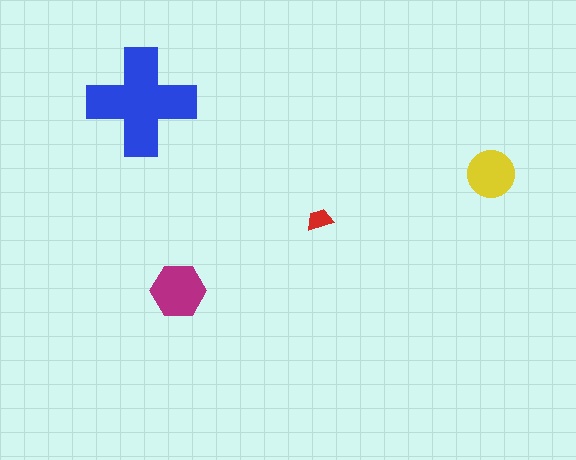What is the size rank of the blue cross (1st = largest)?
1st.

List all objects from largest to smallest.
The blue cross, the magenta hexagon, the yellow circle, the red trapezoid.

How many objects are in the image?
There are 4 objects in the image.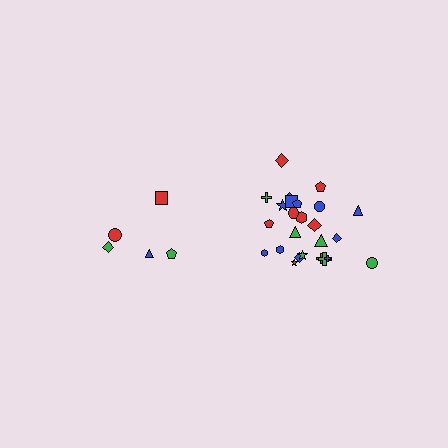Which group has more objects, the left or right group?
The right group.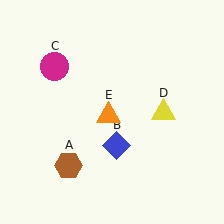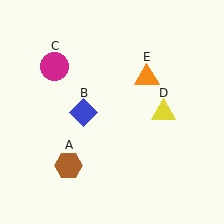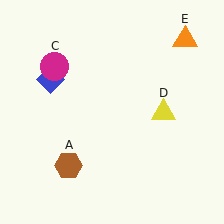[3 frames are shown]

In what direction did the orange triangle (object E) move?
The orange triangle (object E) moved up and to the right.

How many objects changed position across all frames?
2 objects changed position: blue diamond (object B), orange triangle (object E).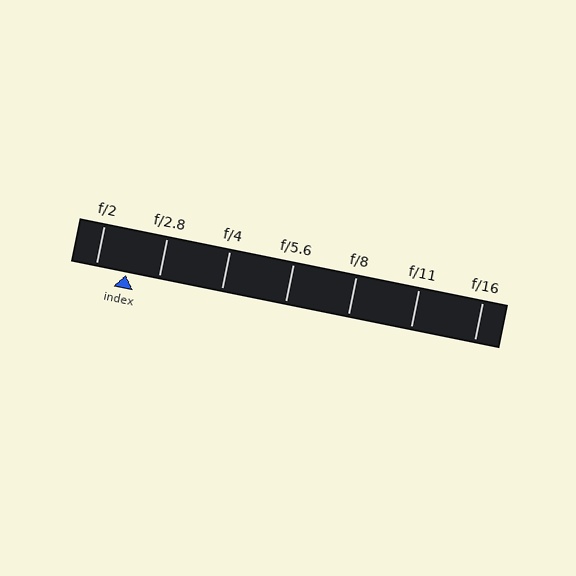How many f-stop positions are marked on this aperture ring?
There are 7 f-stop positions marked.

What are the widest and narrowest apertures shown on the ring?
The widest aperture shown is f/2 and the narrowest is f/16.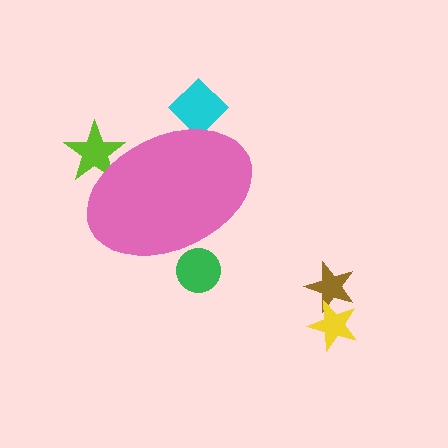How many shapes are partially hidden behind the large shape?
3 shapes are partially hidden.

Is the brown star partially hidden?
No, the brown star is fully visible.